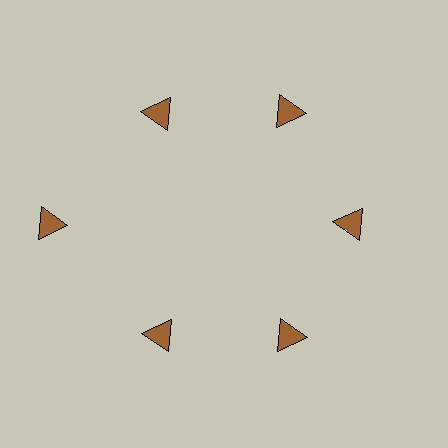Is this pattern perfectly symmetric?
No. The 6 brown triangles are arranged in a ring, but one element near the 9 o'clock position is pushed outward from the center, breaking the 6-fold rotational symmetry.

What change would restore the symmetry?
The symmetry would be restored by moving it inward, back onto the ring so that all 6 triangles sit at equal angles and equal distance from the center.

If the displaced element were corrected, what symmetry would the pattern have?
It would have 6-fold rotational symmetry — the pattern would map onto itself every 60 degrees.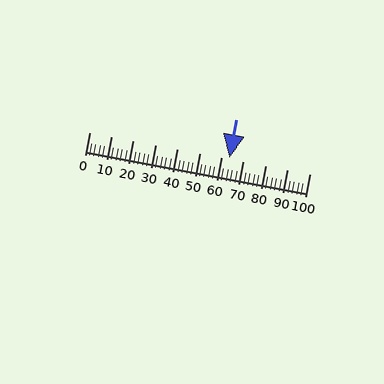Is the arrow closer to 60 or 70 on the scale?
The arrow is closer to 60.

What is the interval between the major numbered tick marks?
The major tick marks are spaced 10 units apart.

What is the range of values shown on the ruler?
The ruler shows values from 0 to 100.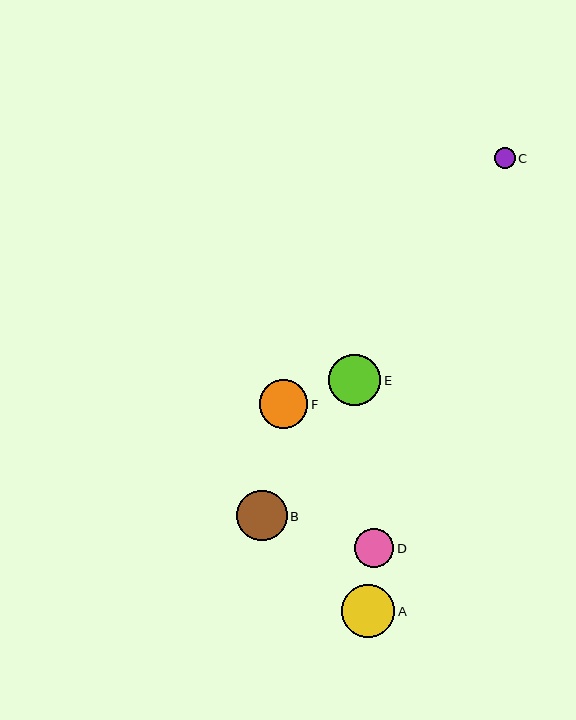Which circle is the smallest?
Circle C is the smallest with a size of approximately 20 pixels.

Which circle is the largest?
Circle A is the largest with a size of approximately 53 pixels.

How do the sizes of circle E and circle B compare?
Circle E and circle B are approximately the same size.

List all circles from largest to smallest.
From largest to smallest: A, E, B, F, D, C.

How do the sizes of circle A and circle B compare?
Circle A and circle B are approximately the same size.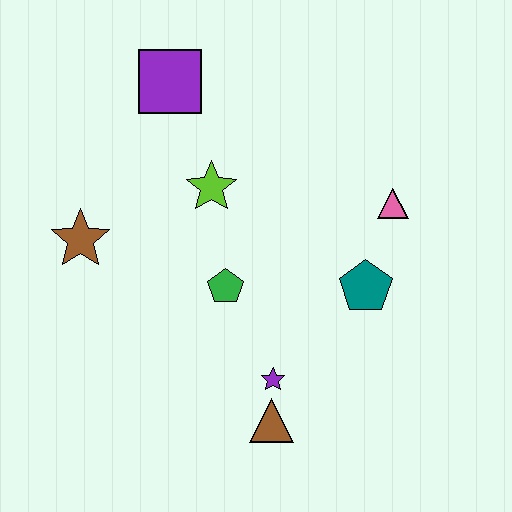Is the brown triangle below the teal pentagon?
Yes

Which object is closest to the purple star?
The brown triangle is closest to the purple star.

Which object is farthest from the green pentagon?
The purple square is farthest from the green pentagon.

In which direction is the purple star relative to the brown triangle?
The purple star is above the brown triangle.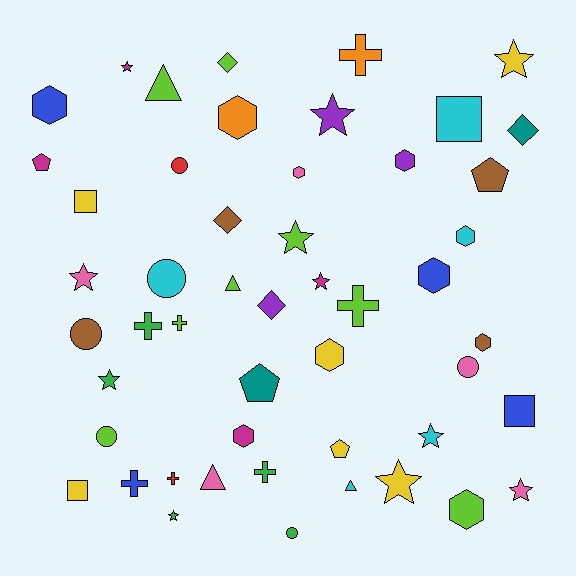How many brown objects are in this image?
There are 4 brown objects.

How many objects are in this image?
There are 50 objects.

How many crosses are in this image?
There are 7 crosses.